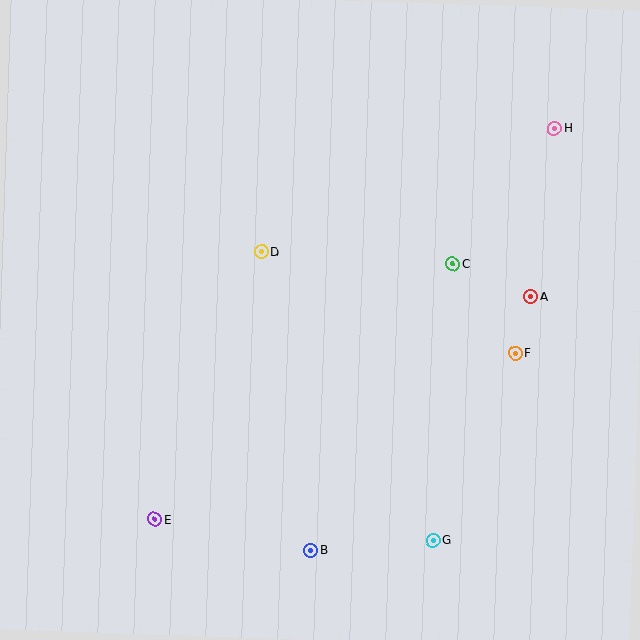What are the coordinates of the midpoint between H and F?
The midpoint between H and F is at (535, 240).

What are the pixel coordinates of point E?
Point E is at (155, 519).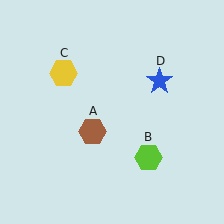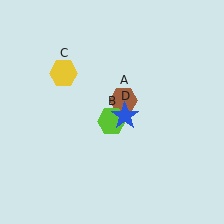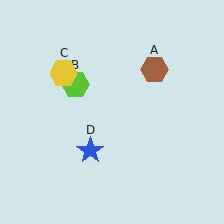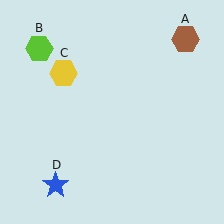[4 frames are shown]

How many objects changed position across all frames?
3 objects changed position: brown hexagon (object A), lime hexagon (object B), blue star (object D).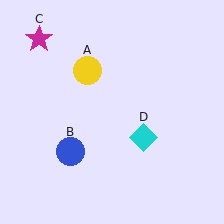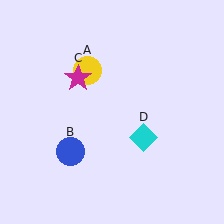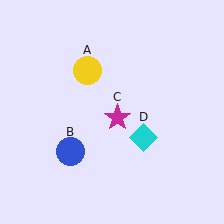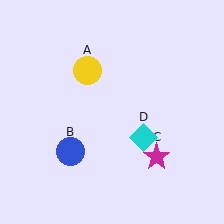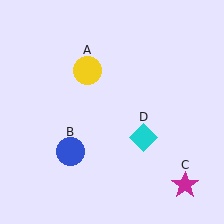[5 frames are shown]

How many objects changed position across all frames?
1 object changed position: magenta star (object C).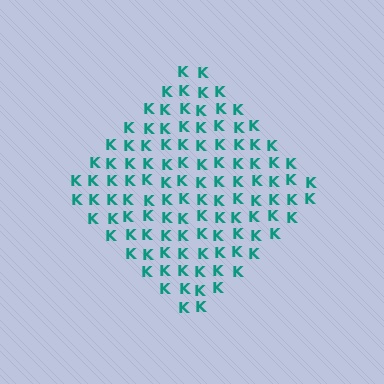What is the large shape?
The large shape is a diamond.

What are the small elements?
The small elements are letter K's.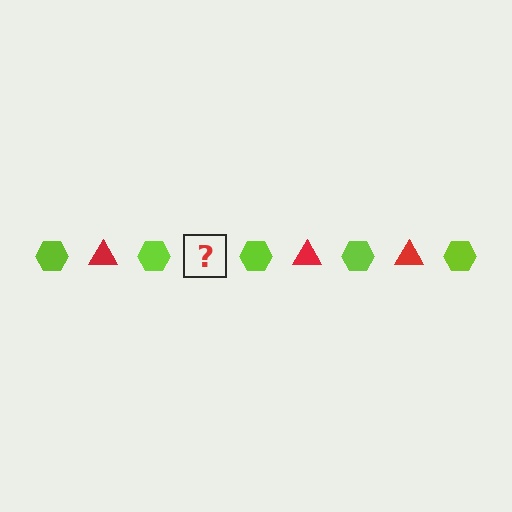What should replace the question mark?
The question mark should be replaced with a red triangle.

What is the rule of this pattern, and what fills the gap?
The rule is that the pattern alternates between lime hexagon and red triangle. The gap should be filled with a red triangle.